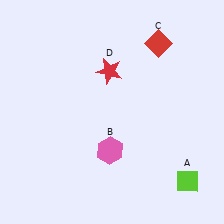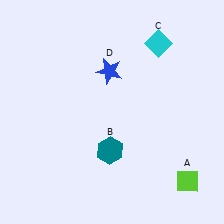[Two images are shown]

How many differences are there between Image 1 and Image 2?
There are 3 differences between the two images.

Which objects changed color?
B changed from pink to teal. C changed from red to cyan. D changed from red to blue.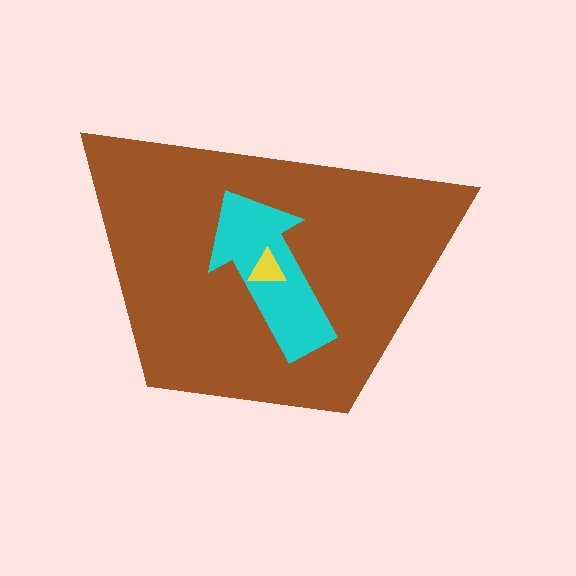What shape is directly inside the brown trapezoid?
The cyan arrow.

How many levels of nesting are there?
3.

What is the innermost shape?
The yellow triangle.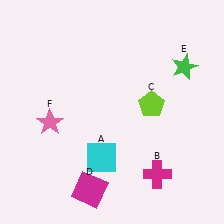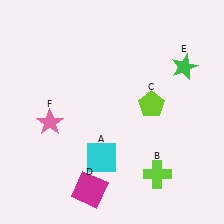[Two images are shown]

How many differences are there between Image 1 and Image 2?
There is 1 difference between the two images.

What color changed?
The cross (B) changed from magenta in Image 1 to lime in Image 2.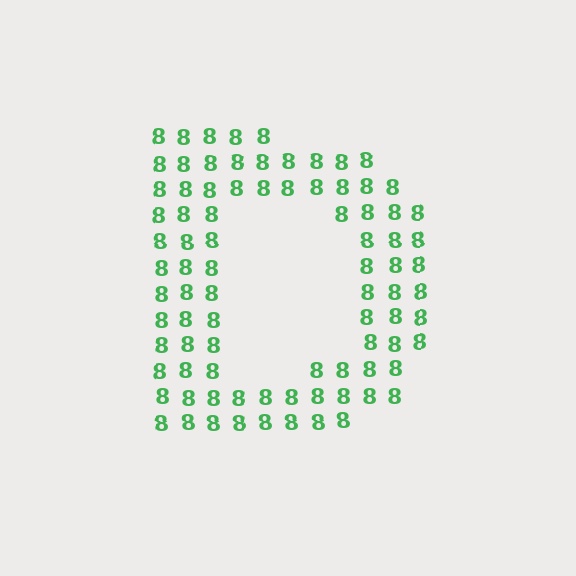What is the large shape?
The large shape is the letter D.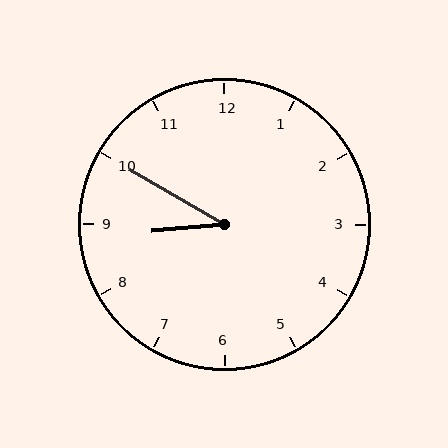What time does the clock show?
8:50.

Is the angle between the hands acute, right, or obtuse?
It is acute.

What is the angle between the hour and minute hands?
Approximately 35 degrees.